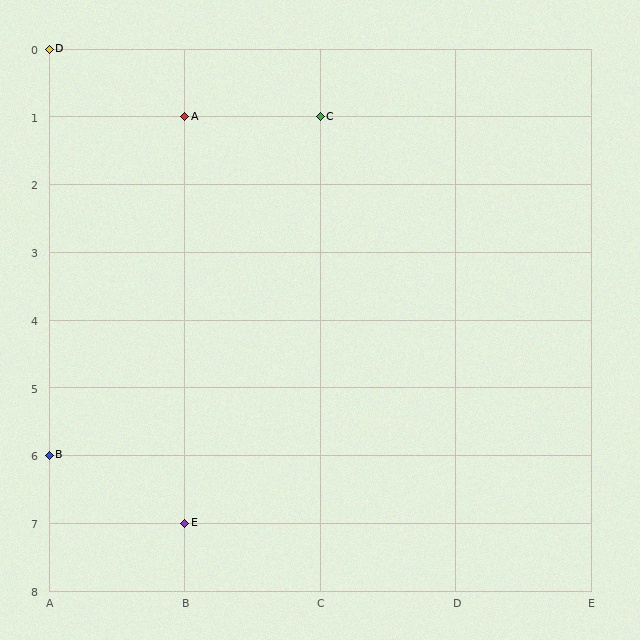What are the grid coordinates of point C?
Point C is at grid coordinates (C, 1).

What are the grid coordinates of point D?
Point D is at grid coordinates (A, 0).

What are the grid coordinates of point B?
Point B is at grid coordinates (A, 6).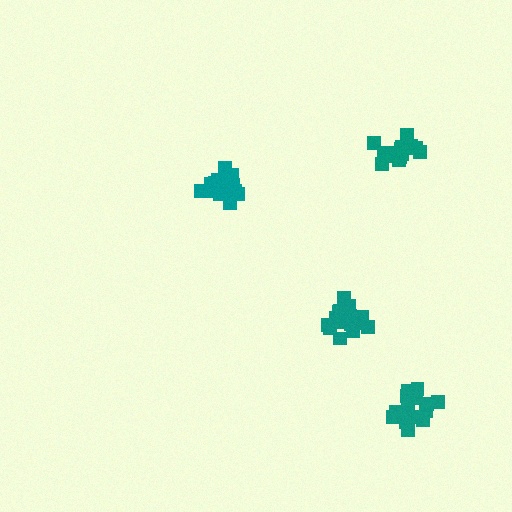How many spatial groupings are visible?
There are 4 spatial groupings.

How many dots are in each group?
Group 1: 20 dots, Group 2: 17 dots, Group 3: 16 dots, Group 4: 14 dots (67 total).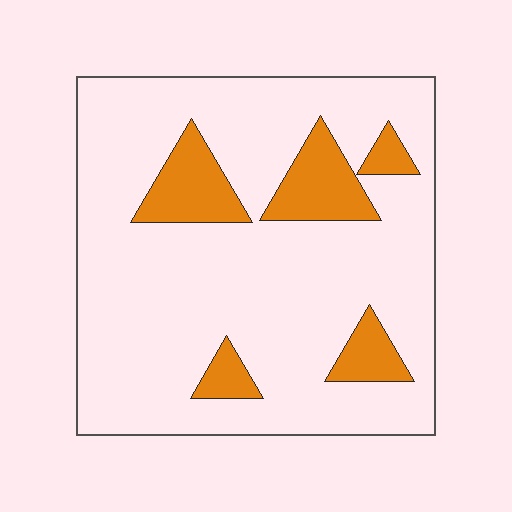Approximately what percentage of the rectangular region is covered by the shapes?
Approximately 15%.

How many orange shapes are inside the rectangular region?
5.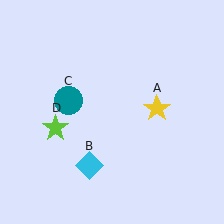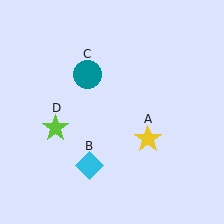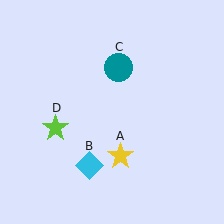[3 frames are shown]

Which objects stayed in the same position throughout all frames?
Cyan diamond (object B) and lime star (object D) remained stationary.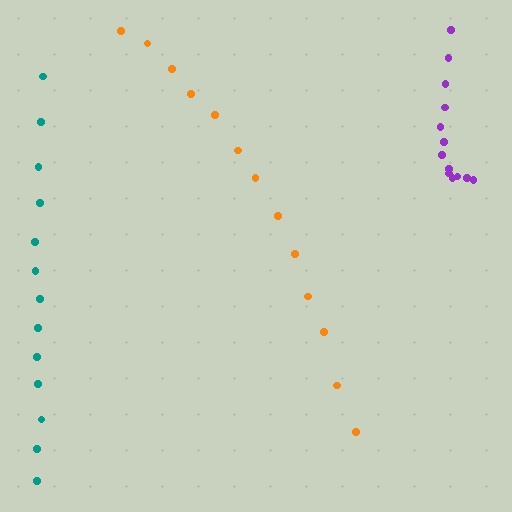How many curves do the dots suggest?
There are 3 distinct paths.